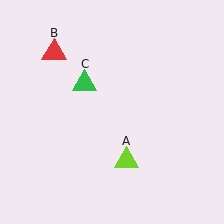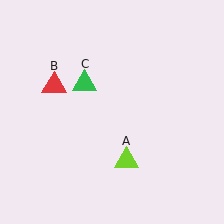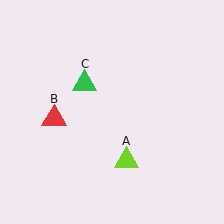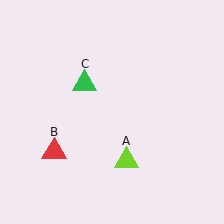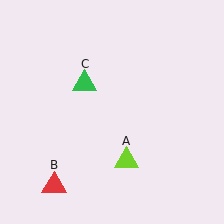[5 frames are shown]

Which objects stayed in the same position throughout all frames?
Lime triangle (object A) and green triangle (object C) remained stationary.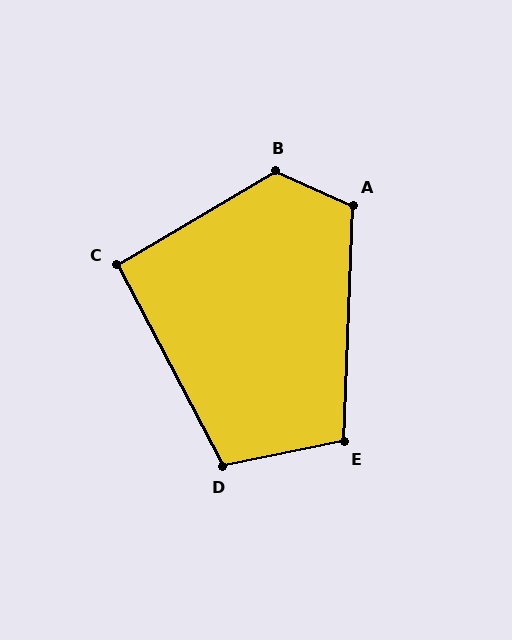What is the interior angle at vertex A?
Approximately 112 degrees (obtuse).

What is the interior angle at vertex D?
Approximately 106 degrees (obtuse).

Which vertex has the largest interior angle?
B, at approximately 126 degrees.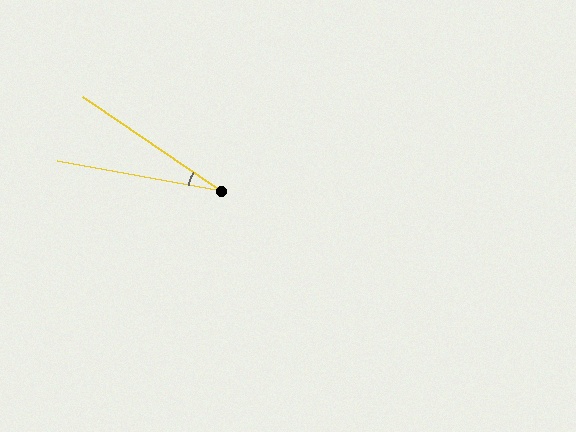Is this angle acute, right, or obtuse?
It is acute.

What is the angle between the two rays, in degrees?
Approximately 24 degrees.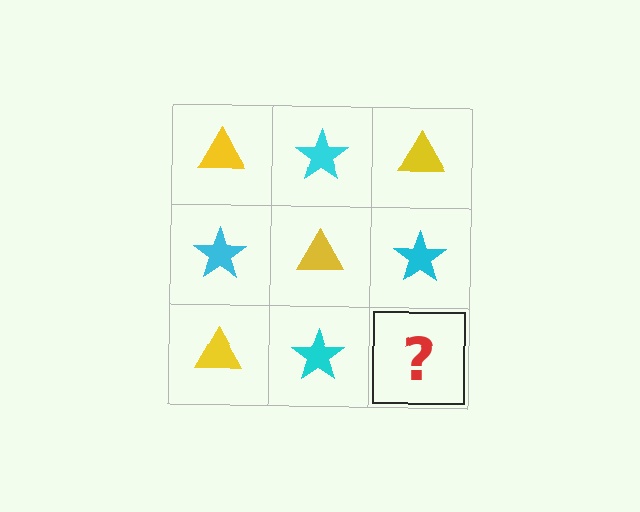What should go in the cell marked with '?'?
The missing cell should contain a yellow triangle.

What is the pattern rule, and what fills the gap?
The rule is that it alternates yellow triangle and cyan star in a checkerboard pattern. The gap should be filled with a yellow triangle.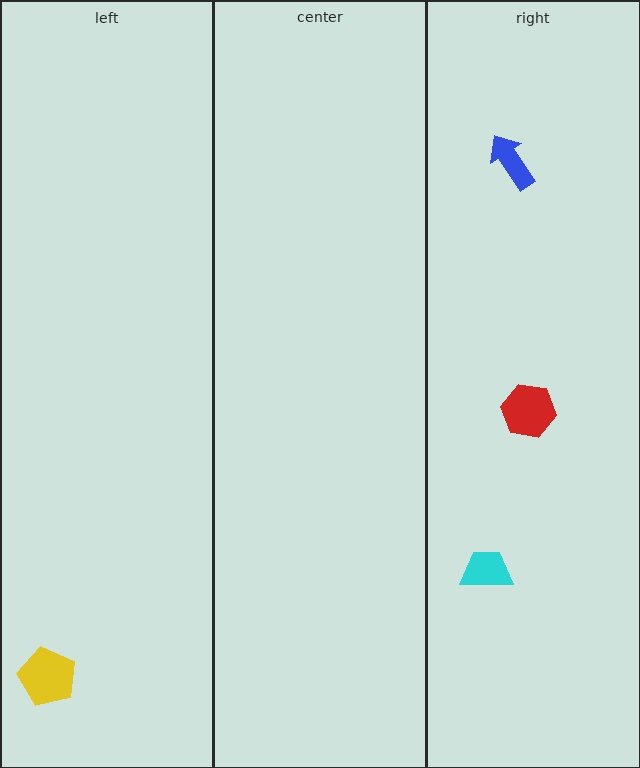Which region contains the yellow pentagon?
The left region.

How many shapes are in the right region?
3.